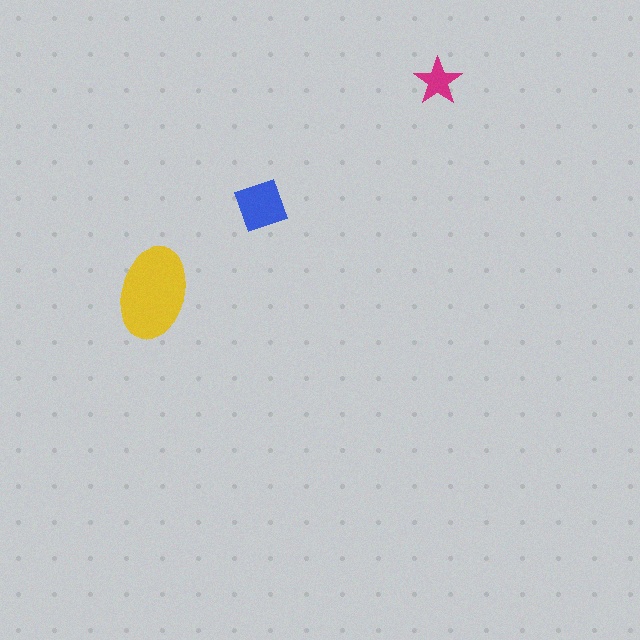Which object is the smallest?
The magenta star.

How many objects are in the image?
There are 3 objects in the image.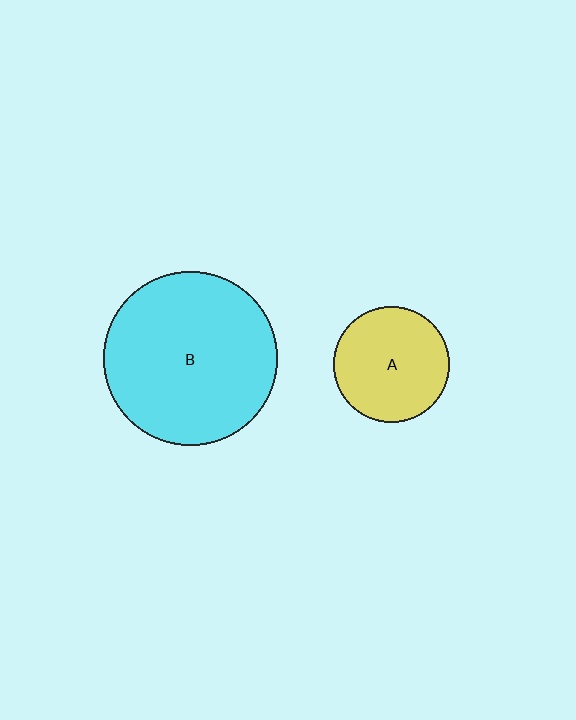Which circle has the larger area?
Circle B (cyan).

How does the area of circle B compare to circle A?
Approximately 2.2 times.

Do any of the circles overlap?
No, none of the circles overlap.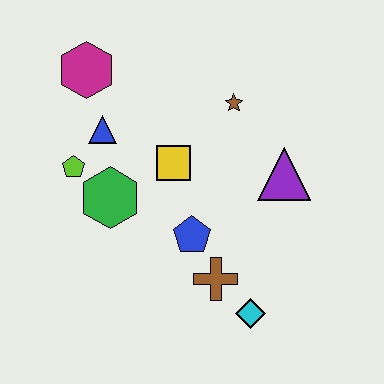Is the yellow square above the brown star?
No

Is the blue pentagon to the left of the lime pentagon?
No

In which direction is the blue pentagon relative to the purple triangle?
The blue pentagon is to the left of the purple triangle.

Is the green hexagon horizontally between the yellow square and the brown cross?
No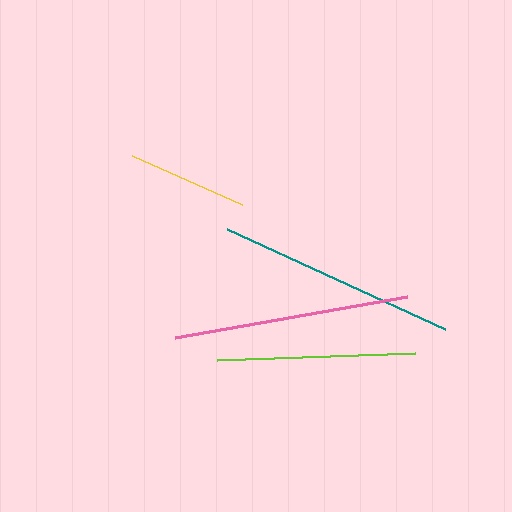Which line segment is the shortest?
The yellow line is the shortest at approximately 121 pixels.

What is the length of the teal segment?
The teal segment is approximately 239 pixels long.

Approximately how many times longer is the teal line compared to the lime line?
The teal line is approximately 1.2 times the length of the lime line.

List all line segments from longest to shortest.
From longest to shortest: teal, pink, lime, yellow.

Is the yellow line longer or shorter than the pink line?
The pink line is longer than the yellow line.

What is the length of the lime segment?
The lime segment is approximately 199 pixels long.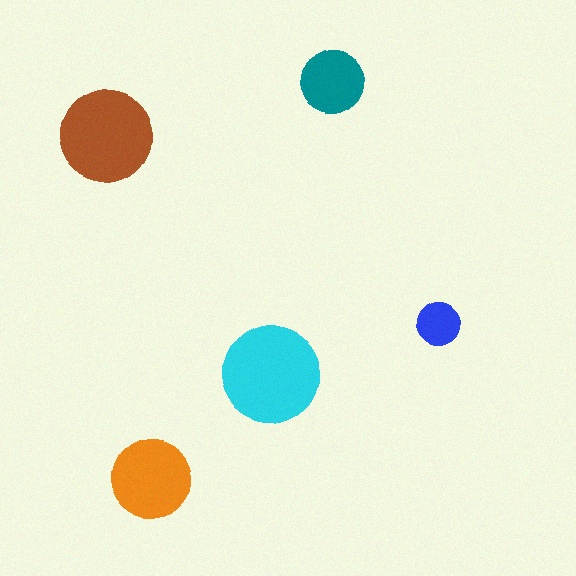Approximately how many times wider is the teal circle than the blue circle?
About 1.5 times wider.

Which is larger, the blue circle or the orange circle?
The orange one.